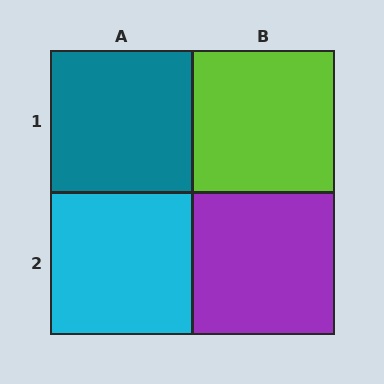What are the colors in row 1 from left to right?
Teal, lime.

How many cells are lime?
1 cell is lime.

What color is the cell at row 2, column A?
Cyan.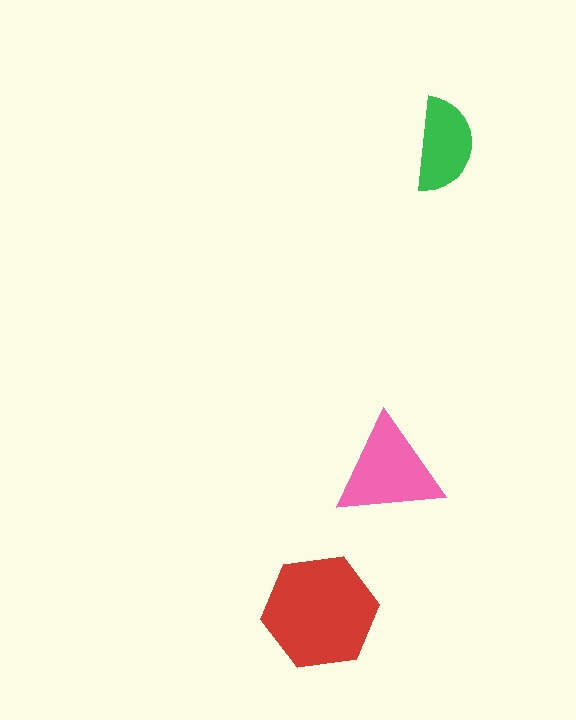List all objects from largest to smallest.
The red hexagon, the pink triangle, the green semicircle.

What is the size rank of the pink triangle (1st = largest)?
2nd.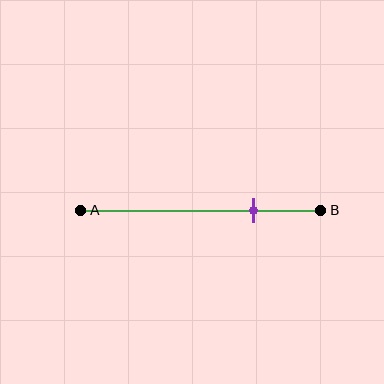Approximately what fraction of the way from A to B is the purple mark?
The purple mark is approximately 70% of the way from A to B.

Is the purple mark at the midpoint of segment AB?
No, the mark is at about 70% from A, not at the 50% midpoint.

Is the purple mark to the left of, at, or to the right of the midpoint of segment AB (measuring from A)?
The purple mark is to the right of the midpoint of segment AB.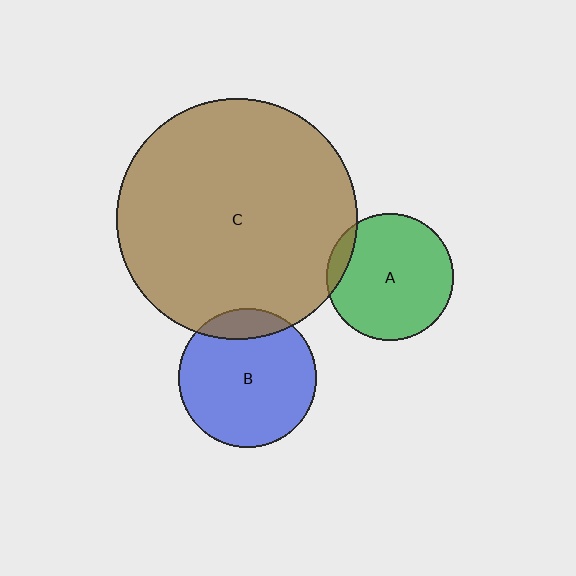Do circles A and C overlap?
Yes.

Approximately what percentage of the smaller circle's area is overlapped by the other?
Approximately 10%.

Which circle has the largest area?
Circle C (brown).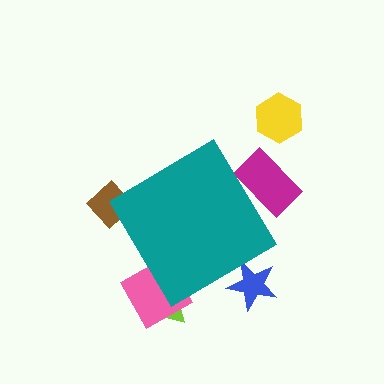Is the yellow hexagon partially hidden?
No, the yellow hexagon is fully visible.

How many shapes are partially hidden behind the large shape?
5 shapes are partially hidden.